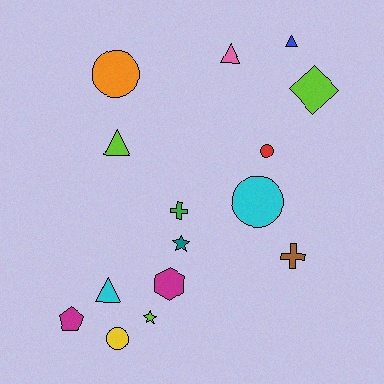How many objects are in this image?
There are 15 objects.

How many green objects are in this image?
There is 1 green object.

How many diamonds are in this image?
There is 1 diamond.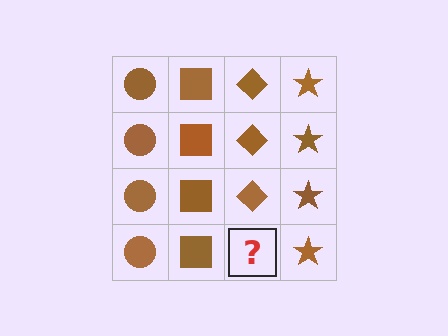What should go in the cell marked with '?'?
The missing cell should contain a brown diamond.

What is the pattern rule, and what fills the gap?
The rule is that each column has a consistent shape. The gap should be filled with a brown diamond.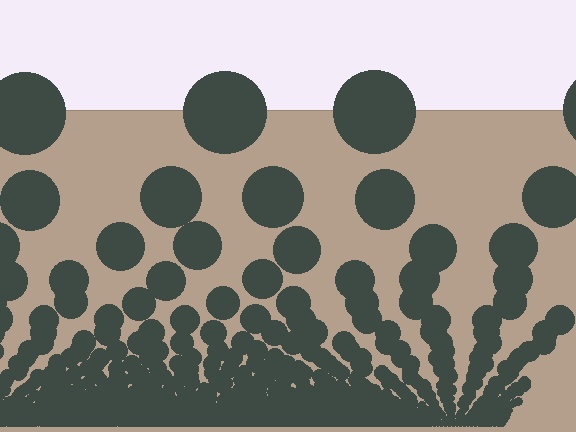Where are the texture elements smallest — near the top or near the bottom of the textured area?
Near the bottom.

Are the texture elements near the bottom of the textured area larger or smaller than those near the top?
Smaller. The gradient is inverted — elements near the bottom are smaller and denser.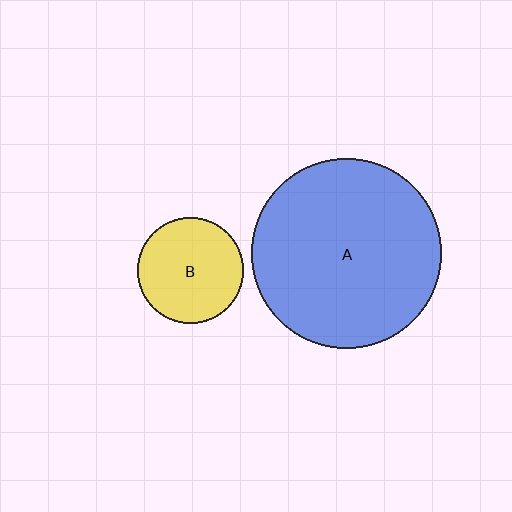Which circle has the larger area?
Circle A (blue).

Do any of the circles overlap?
No, none of the circles overlap.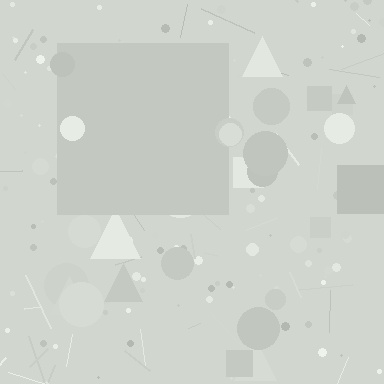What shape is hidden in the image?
A square is hidden in the image.